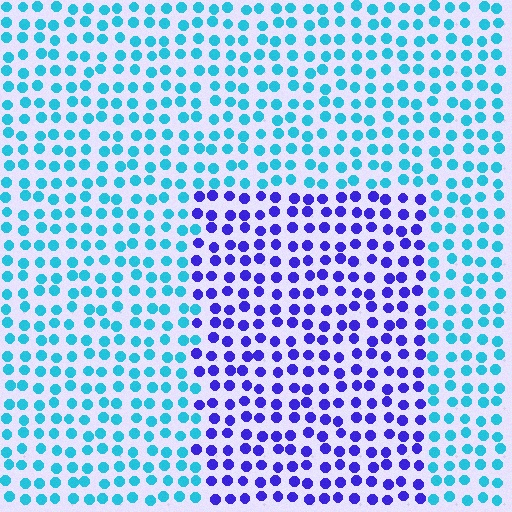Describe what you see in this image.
The image is filled with small cyan elements in a uniform arrangement. A rectangle-shaped region is visible where the elements are tinted to a slightly different hue, forming a subtle color boundary.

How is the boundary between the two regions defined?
The boundary is defined purely by a slight shift in hue (about 60 degrees). Spacing, size, and orientation are identical on both sides.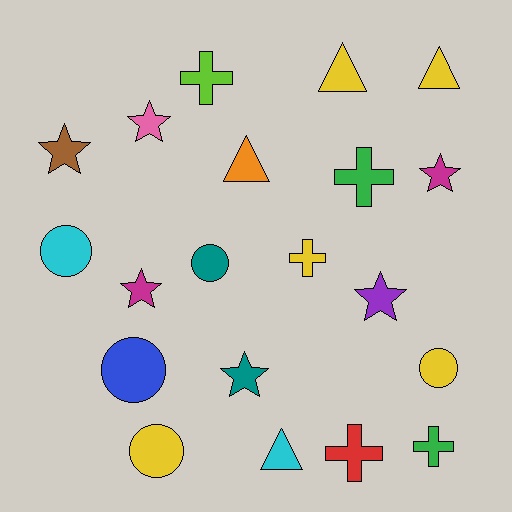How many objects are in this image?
There are 20 objects.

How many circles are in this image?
There are 5 circles.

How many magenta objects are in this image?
There are 2 magenta objects.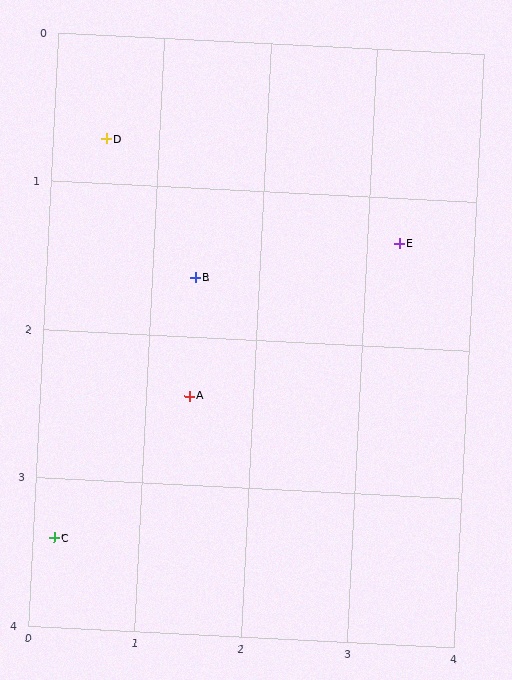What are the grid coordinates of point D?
Point D is at approximately (0.5, 0.7).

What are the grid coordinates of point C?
Point C is at approximately (0.2, 3.4).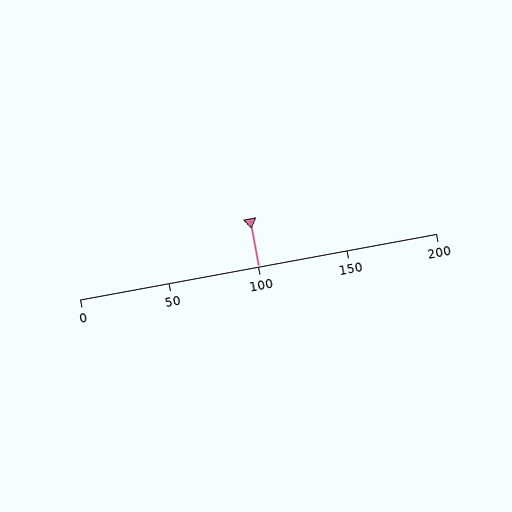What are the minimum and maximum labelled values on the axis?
The axis runs from 0 to 200.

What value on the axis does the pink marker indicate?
The marker indicates approximately 100.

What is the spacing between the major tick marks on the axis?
The major ticks are spaced 50 apart.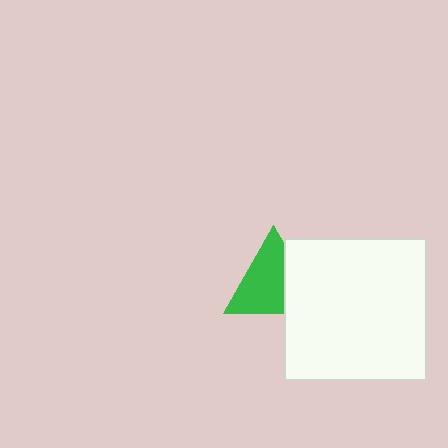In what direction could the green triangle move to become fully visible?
The green triangle could move left. That would shift it out from behind the white square entirely.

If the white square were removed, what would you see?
You would see the complete green triangle.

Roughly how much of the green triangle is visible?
Most of it is visible (roughly 67%).